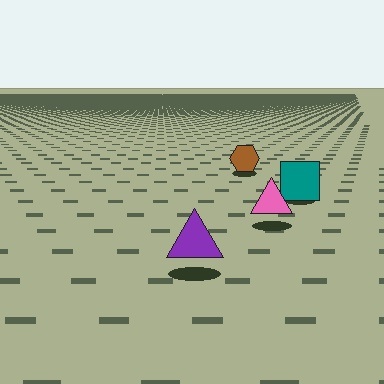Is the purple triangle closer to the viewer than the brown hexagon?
Yes. The purple triangle is closer — you can tell from the texture gradient: the ground texture is coarser near it.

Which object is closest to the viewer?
The purple triangle is closest. The texture marks near it are larger and more spread out.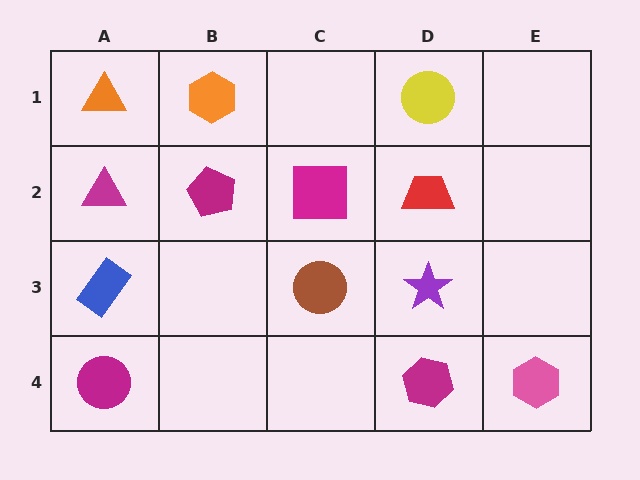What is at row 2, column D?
A red trapezoid.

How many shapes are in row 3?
3 shapes.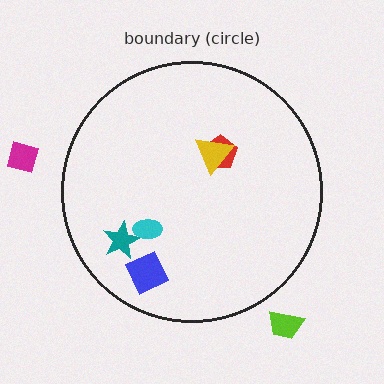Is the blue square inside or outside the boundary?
Inside.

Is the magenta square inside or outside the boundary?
Outside.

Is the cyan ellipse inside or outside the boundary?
Inside.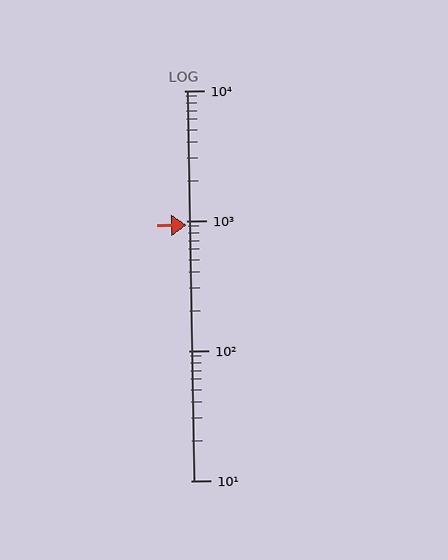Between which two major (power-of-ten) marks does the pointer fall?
The pointer is between 100 and 1000.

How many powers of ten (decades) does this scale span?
The scale spans 3 decades, from 10 to 10000.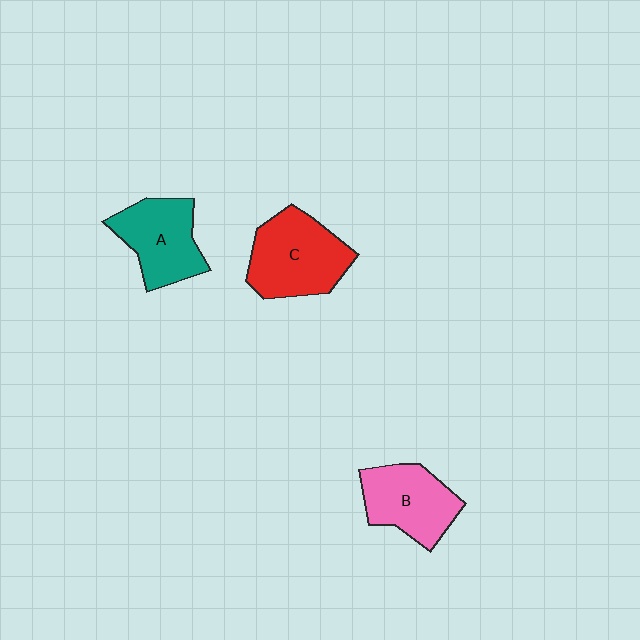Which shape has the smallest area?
Shape B (pink).